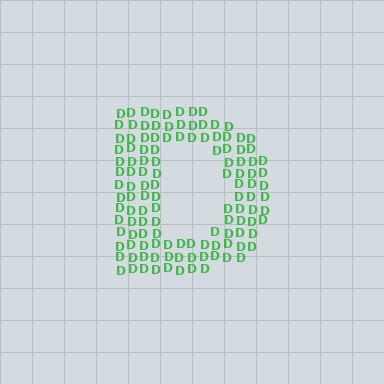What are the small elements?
The small elements are letter D's.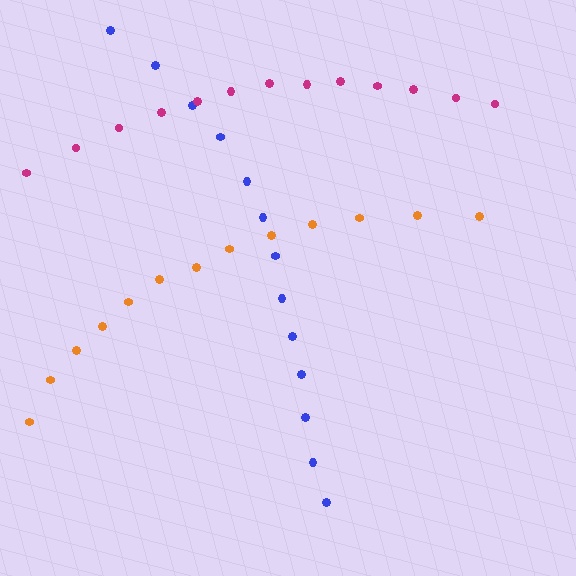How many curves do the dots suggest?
There are 3 distinct paths.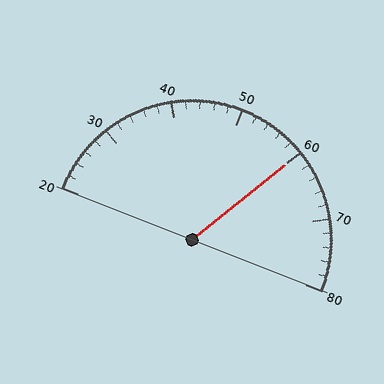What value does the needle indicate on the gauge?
The needle indicates approximately 60.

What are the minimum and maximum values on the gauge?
The gauge ranges from 20 to 80.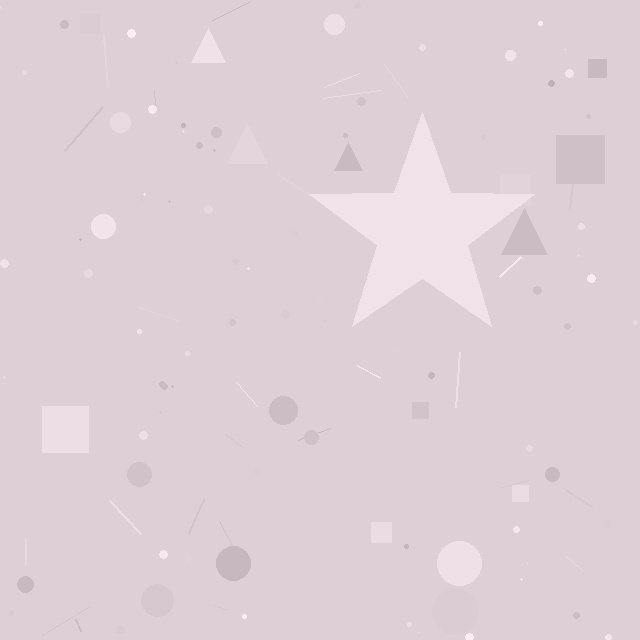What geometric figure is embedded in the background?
A star is embedded in the background.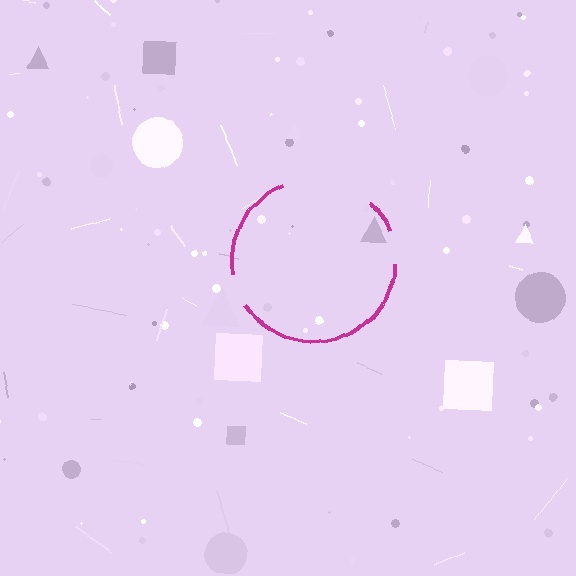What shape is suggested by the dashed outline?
The dashed outline suggests a circle.